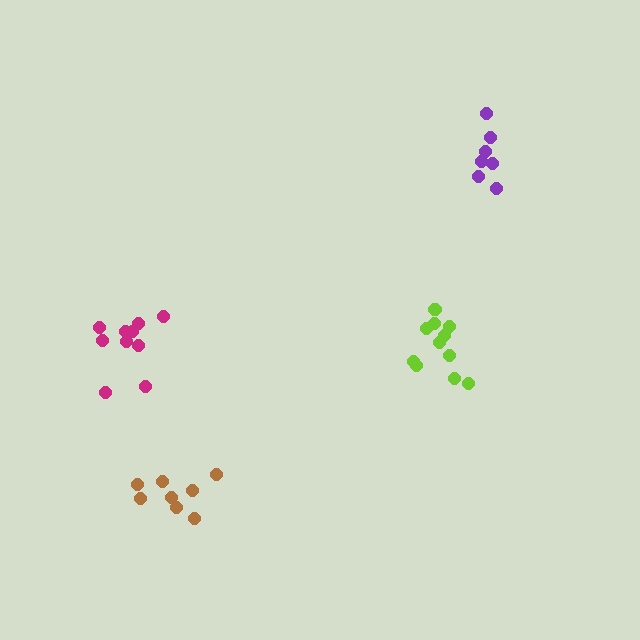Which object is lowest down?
The brown cluster is bottommost.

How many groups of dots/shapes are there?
There are 4 groups.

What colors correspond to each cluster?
The clusters are colored: magenta, lime, purple, brown.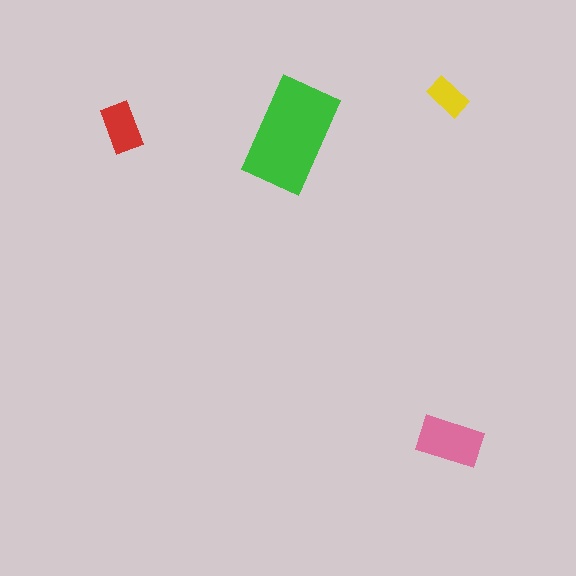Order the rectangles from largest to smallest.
the green one, the pink one, the red one, the yellow one.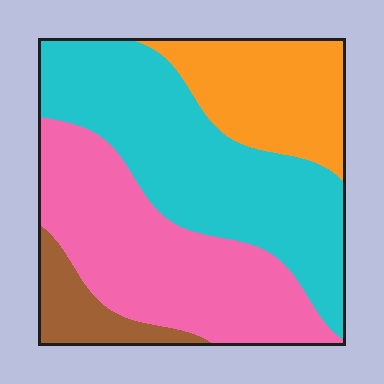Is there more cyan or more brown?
Cyan.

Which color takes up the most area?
Cyan, at roughly 40%.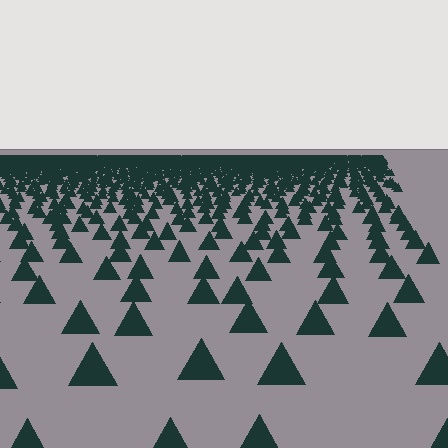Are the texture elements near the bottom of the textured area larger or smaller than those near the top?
Larger. Near the bottom, elements are closer to the viewer and appear at a bigger on-screen size.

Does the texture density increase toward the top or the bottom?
Density increases toward the top.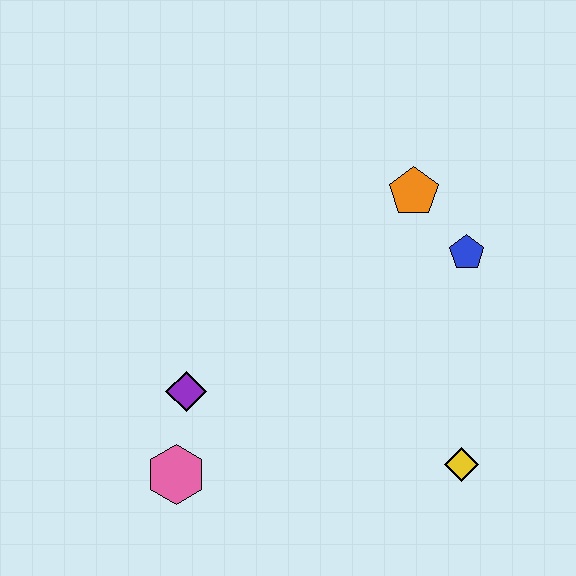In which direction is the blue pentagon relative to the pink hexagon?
The blue pentagon is to the right of the pink hexagon.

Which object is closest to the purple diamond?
The pink hexagon is closest to the purple diamond.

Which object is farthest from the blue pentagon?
The pink hexagon is farthest from the blue pentagon.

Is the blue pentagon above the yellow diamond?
Yes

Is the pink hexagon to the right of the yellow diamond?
No